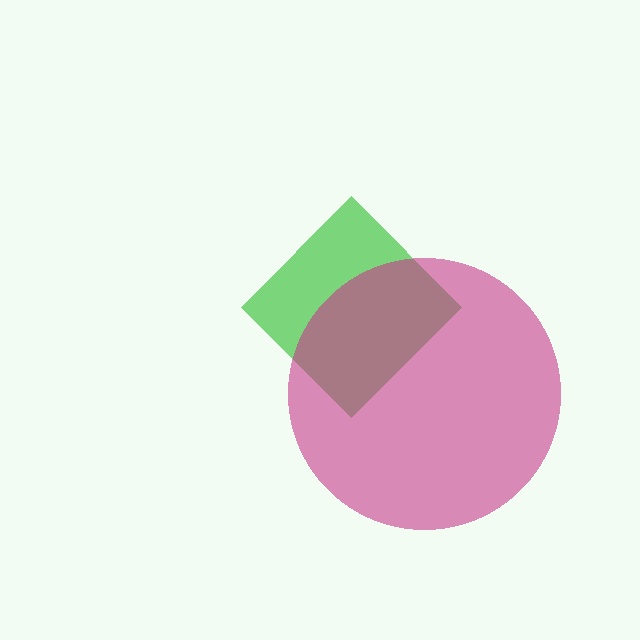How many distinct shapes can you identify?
There are 2 distinct shapes: a green diamond, a magenta circle.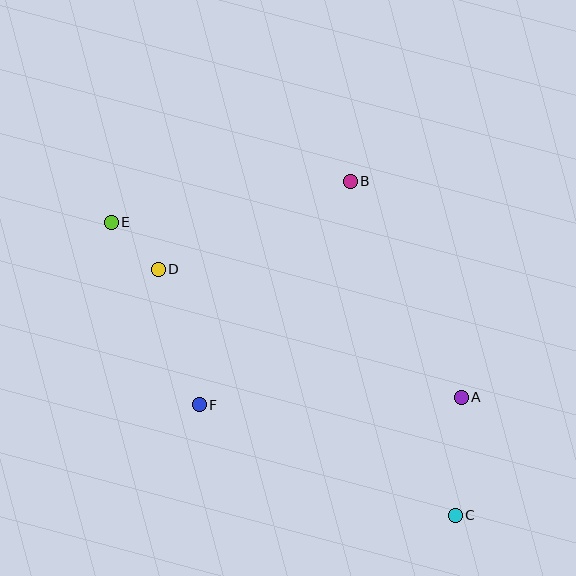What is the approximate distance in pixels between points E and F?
The distance between E and F is approximately 203 pixels.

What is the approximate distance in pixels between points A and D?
The distance between A and D is approximately 329 pixels.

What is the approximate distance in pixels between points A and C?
The distance between A and C is approximately 118 pixels.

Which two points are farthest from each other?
Points C and E are farthest from each other.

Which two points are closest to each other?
Points D and E are closest to each other.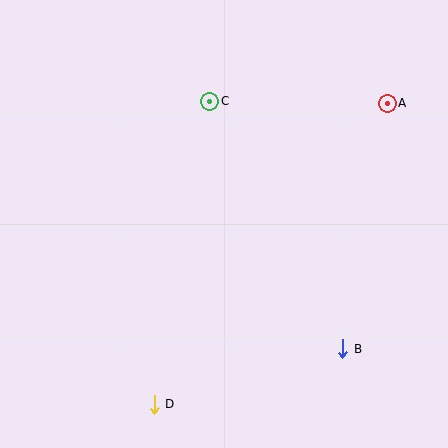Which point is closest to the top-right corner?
Point A is closest to the top-right corner.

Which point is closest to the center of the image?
Point C at (210, 101) is closest to the center.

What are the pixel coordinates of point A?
Point A is at (387, 103).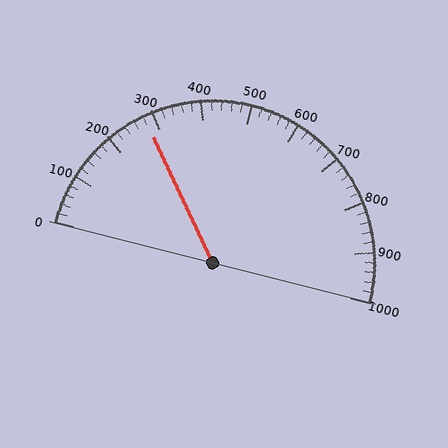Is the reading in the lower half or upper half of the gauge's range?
The reading is in the lower half of the range (0 to 1000).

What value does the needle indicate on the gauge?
The needle indicates approximately 280.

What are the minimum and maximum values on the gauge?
The gauge ranges from 0 to 1000.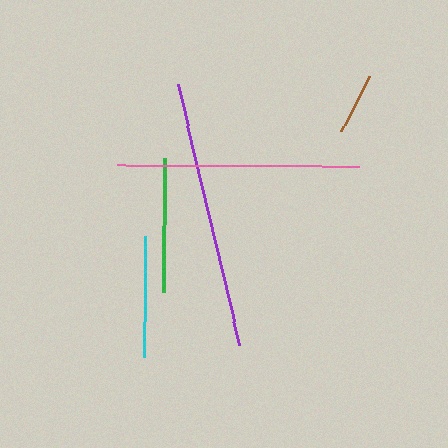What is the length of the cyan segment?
The cyan segment is approximately 121 pixels long.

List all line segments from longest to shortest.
From longest to shortest: purple, pink, green, cyan, brown.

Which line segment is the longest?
The purple line is the longest at approximately 269 pixels.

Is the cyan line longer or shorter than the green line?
The green line is longer than the cyan line.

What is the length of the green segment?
The green segment is approximately 134 pixels long.